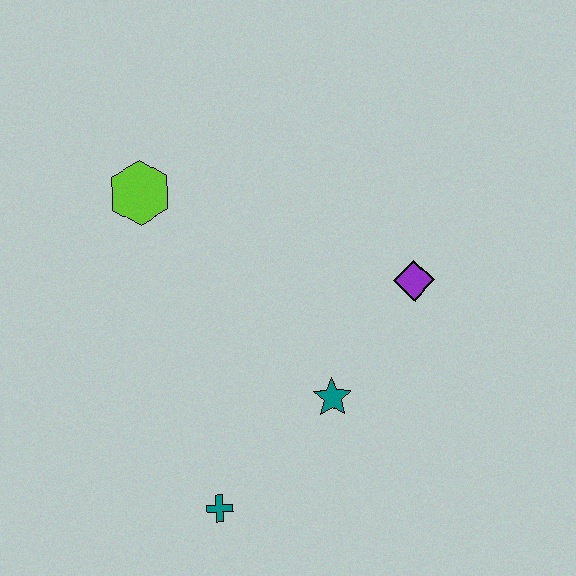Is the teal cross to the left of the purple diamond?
Yes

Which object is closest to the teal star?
The purple diamond is closest to the teal star.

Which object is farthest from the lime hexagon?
The teal cross is farthest from the lime hexagon.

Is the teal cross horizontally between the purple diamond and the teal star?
No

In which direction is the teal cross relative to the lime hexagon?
The teal cross is below the lime hexagon.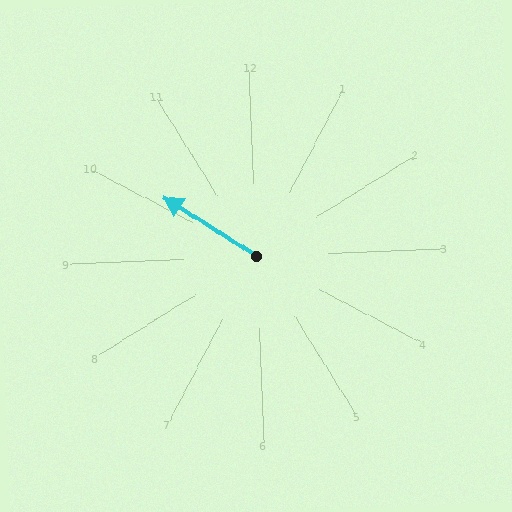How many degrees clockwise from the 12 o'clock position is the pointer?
Approximately 304 degrees.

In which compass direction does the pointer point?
Northwest.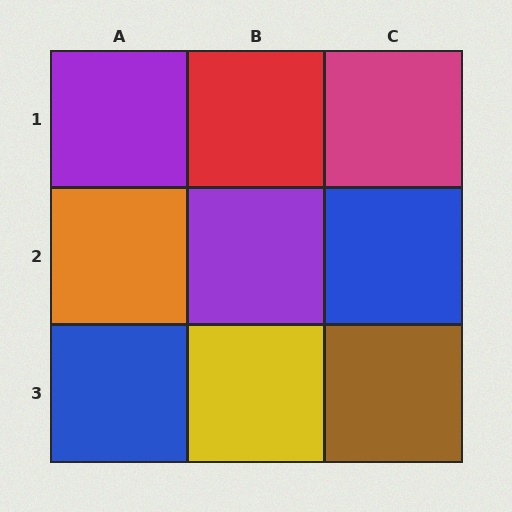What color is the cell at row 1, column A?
Purple.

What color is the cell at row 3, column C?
Brown.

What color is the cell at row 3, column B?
Yellow.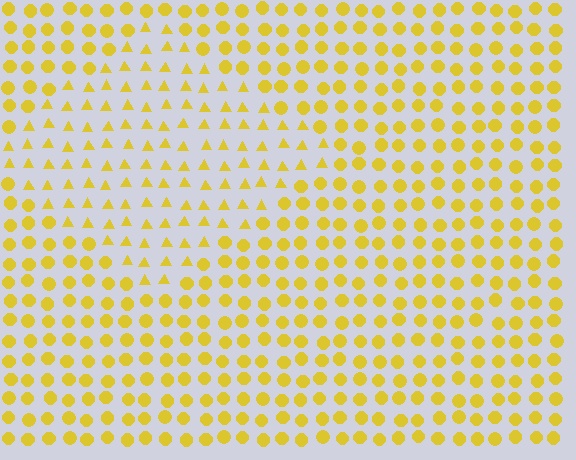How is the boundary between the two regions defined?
The boundary is defined by a change in element shape: triangles inside vs. circles outside. All elements share the same color and spacing.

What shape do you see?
I see a diamond.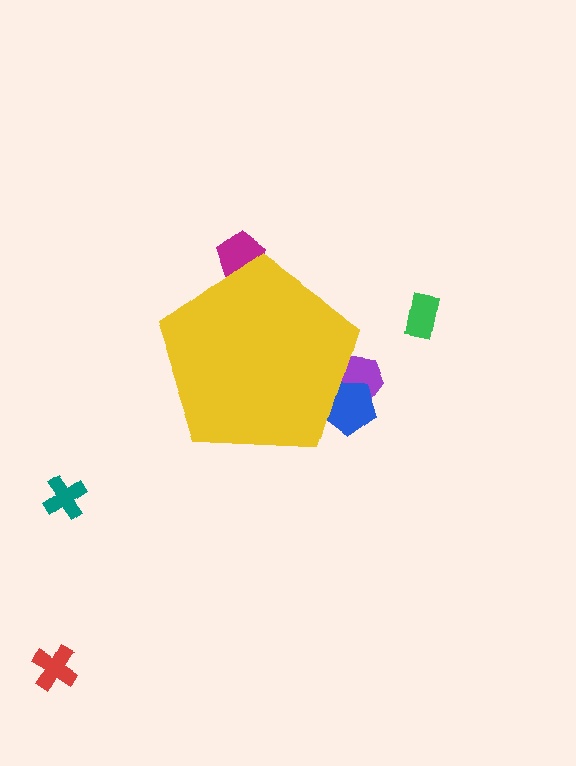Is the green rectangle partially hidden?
No, the green rectangle is fully visible.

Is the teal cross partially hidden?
No, the teal cross is fully visible.